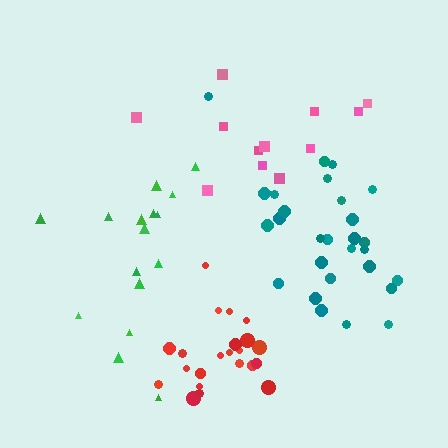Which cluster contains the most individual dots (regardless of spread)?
Teal (28).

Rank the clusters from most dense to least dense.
red, teal, green, pink.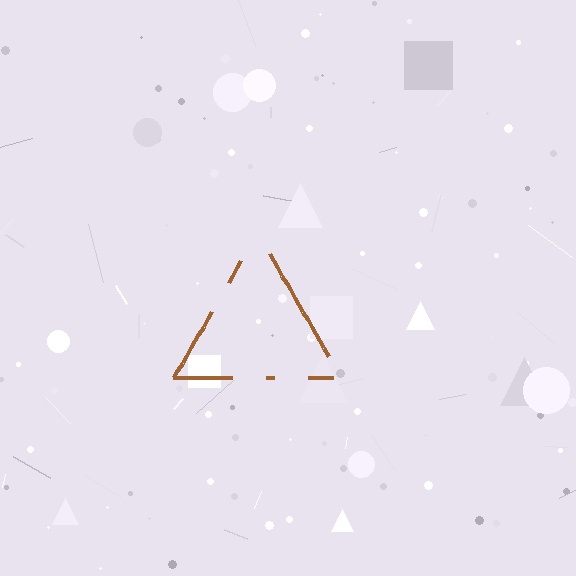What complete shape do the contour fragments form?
The contour fragments form a triangle.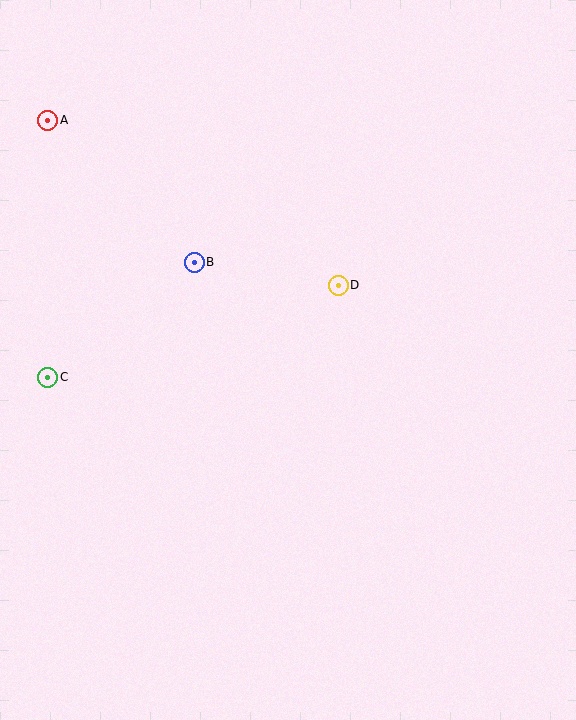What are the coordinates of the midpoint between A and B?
The midpoint between A and B is at (121, 191).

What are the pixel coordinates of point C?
Point C is at (48, 377).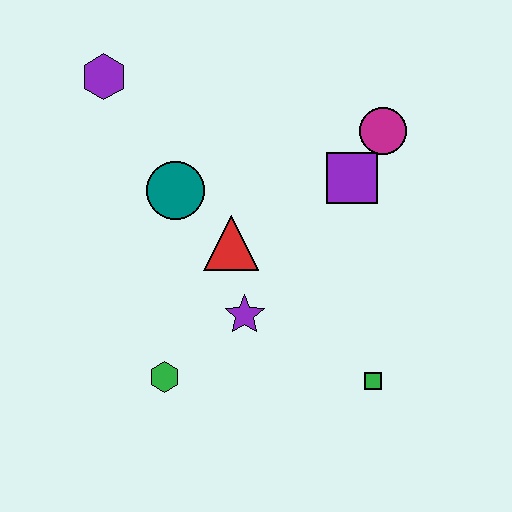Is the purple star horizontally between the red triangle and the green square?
Yes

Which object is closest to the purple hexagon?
The teal circle is closest to the purple hexagon.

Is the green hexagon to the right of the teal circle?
No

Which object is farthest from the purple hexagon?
The green square is farthest from the purple hexagon.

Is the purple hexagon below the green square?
No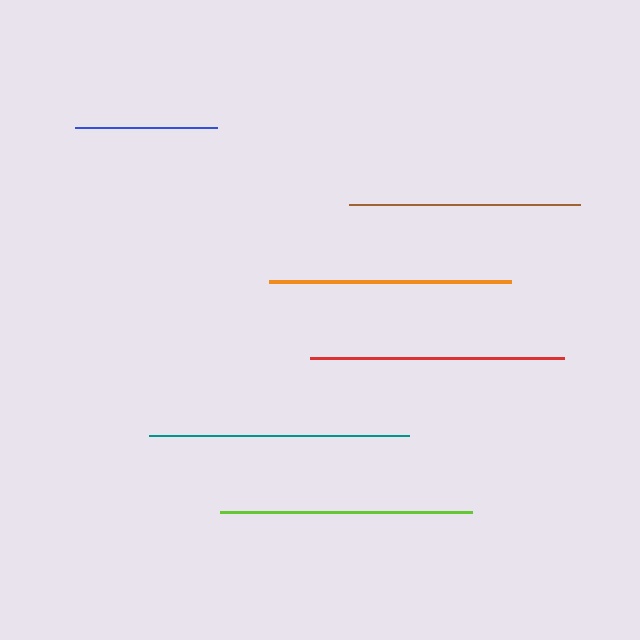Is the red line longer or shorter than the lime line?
The red line is longer than the lime line.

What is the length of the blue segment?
The blue segment is approximately 142 pixels long.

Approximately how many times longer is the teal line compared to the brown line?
The teal line is approximately 1.1 times the length of the brown line.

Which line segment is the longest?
The teal line is the longest at approximately 260 pixels.